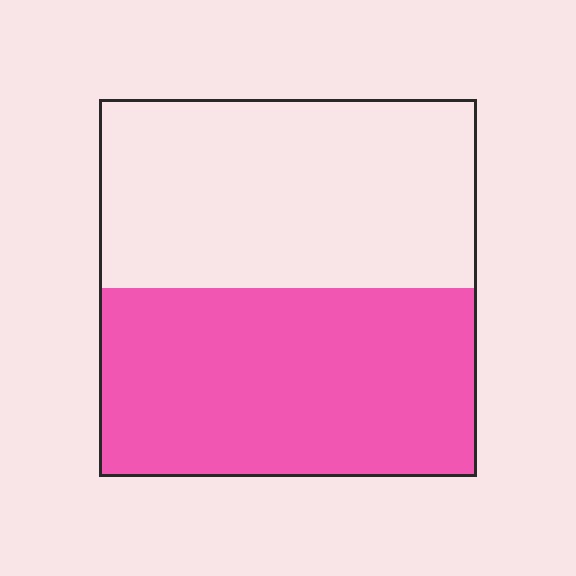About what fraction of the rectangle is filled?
About one half (1/2).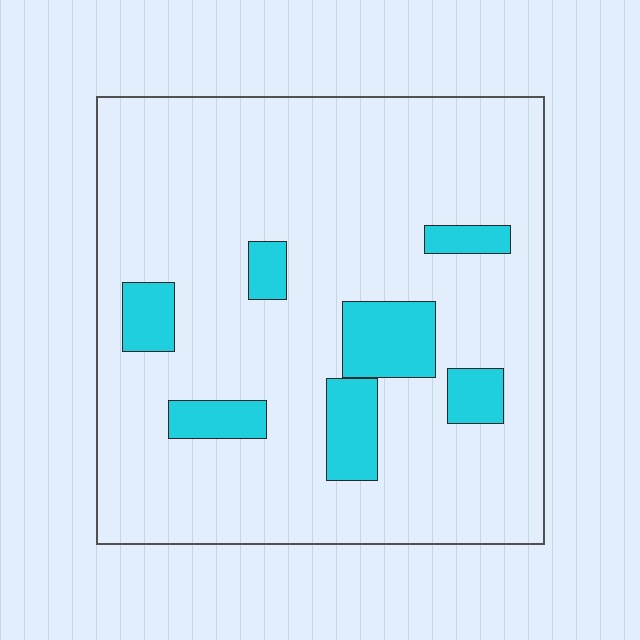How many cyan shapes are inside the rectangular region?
7.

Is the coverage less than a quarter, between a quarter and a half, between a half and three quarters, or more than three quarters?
Less than a quarter.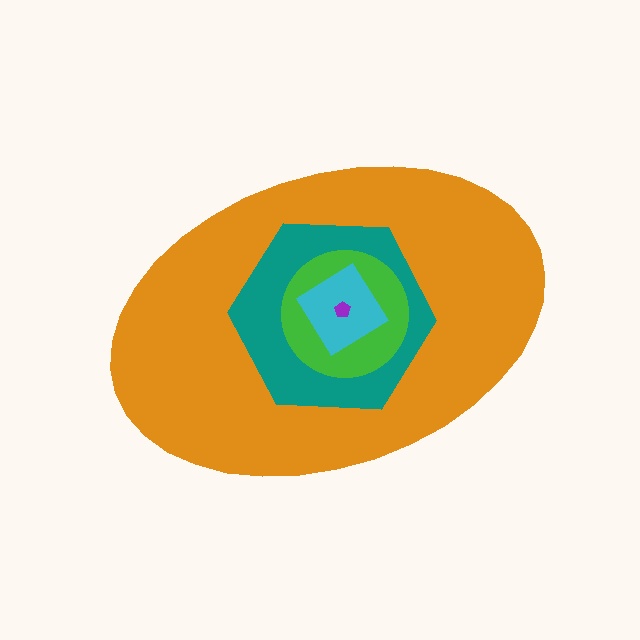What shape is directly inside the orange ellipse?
The teal hexagon.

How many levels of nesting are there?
5.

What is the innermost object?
The purple pentagon.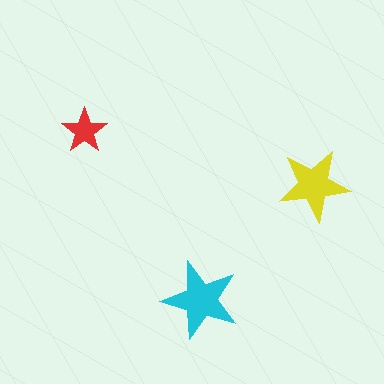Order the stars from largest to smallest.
the cyan one, the yellow one, the red one.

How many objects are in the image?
There are 3 objects in the image.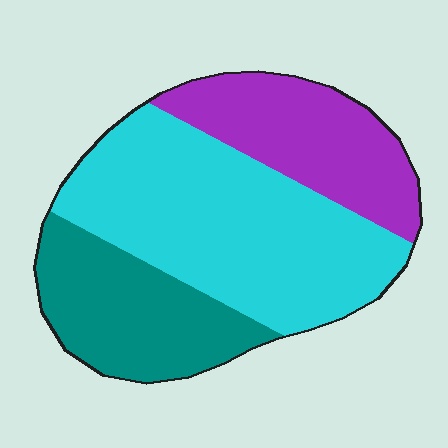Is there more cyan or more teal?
Cyan.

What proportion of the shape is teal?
Teal takes up about one quarter (1/4) of the shape.